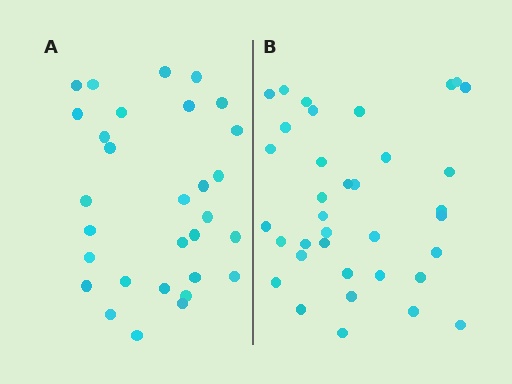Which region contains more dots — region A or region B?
Region B (the right region) has more dots.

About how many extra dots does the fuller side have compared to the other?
Region B has about 6 more dots than region A.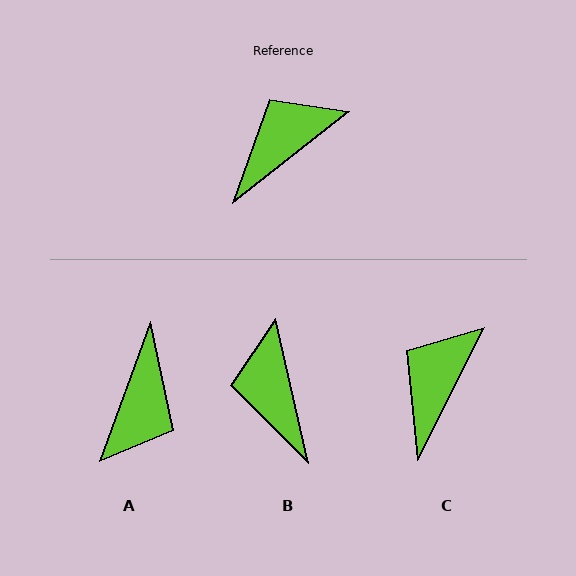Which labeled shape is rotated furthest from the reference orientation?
A, about 149 degrees away.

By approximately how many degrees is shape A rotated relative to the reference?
Approximately 149 degrees clockwise.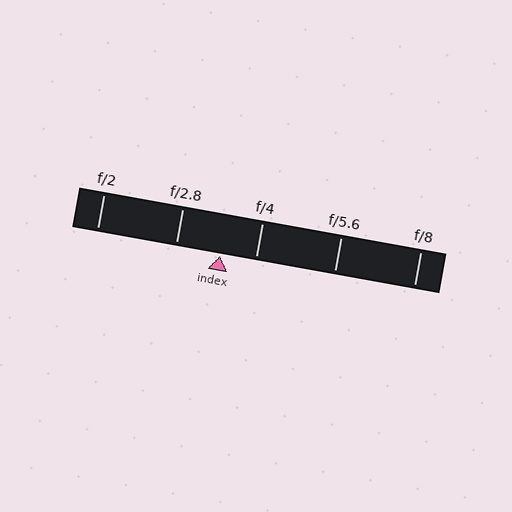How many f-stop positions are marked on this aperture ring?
There are 5 f-stop positions marked.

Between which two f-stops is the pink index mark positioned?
The index mark is between f/2.8 and f/4.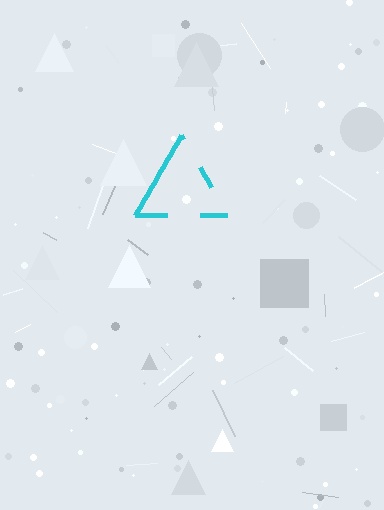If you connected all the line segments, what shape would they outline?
They would outline a triangle.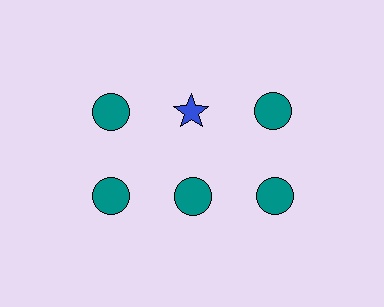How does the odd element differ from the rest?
It differs in both color (blue instead of teal) and shape (star instead of circle).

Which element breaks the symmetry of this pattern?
The blue star in the top row, second from left column breaks the symmetry. All other shapes are teal circles.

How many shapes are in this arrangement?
There are 6 shapes arranged in a grid pattern.